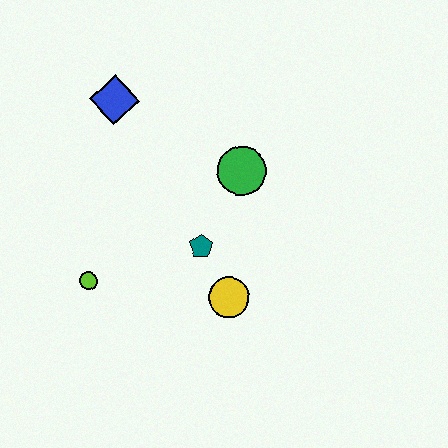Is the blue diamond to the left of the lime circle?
No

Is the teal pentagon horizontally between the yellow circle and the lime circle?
Yes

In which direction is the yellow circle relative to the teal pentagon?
The yellow circle is below the teal pentagon.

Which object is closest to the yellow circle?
The teal pentagon is closest to the yellow circle.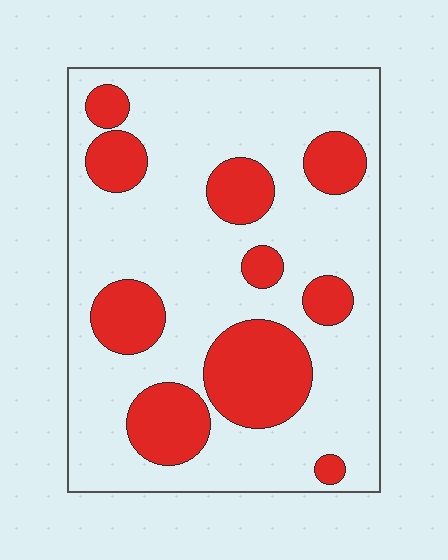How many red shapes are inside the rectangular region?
10.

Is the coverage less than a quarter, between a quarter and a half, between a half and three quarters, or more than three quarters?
Between a quarter and a half.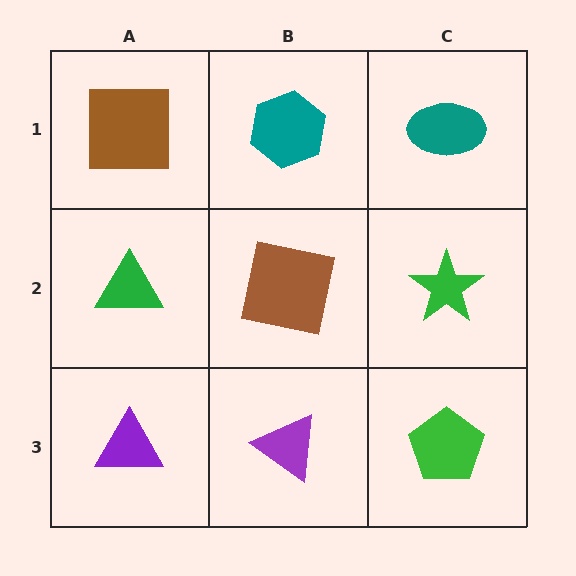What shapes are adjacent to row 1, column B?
A brown square (row 2, column B), a brown square (row 1, column A), a teal ellipse (row 1, column C).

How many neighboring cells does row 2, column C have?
3.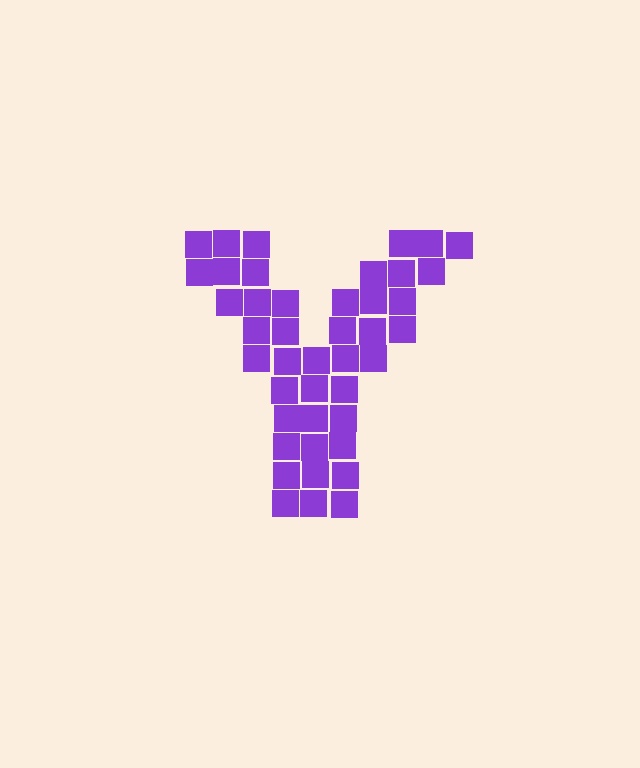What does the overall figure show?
The overall figure shows the letter Y.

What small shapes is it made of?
It is made of small squares.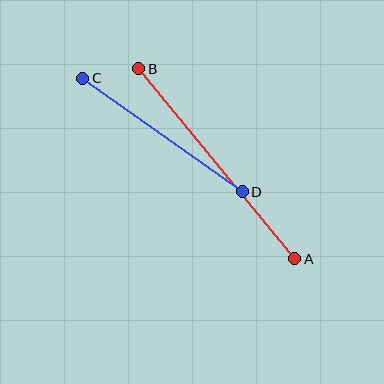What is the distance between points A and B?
The distance is approximately 246 pixels.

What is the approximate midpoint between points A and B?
The midpoint is at approximately (217, 164) pixels.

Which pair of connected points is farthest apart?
Points A and B are farthest apart.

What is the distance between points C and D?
The distance is approximately 196 pixels.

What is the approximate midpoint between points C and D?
The midpoint is at approximately (162, 135) pixels.